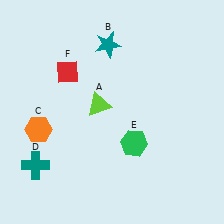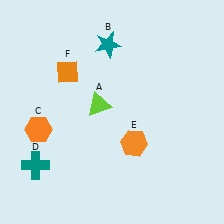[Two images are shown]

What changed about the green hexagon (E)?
In Image 1, E is green. In Image 2, it changed to orange.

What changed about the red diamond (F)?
In Image 1, F is red. In Image 2, it changed to orange.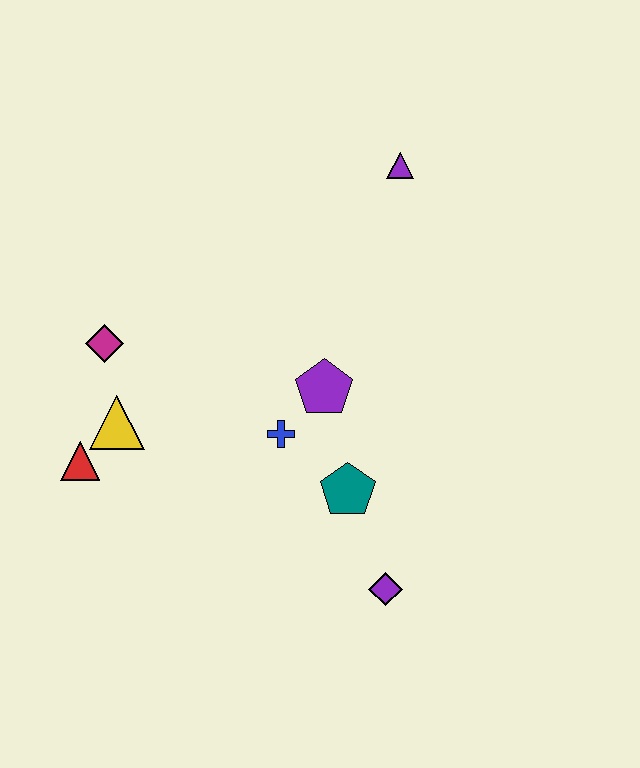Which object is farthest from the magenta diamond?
The purple diamond is farthest from the magenta diamond.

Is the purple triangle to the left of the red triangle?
No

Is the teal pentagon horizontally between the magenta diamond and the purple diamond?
Yes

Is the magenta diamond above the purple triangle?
No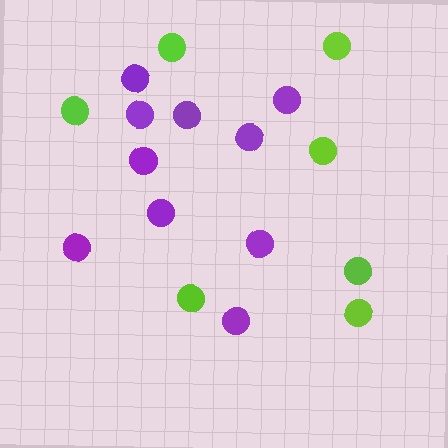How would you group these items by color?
There are 2 groups: one group of purple circles (10) and one group of lime circles (7).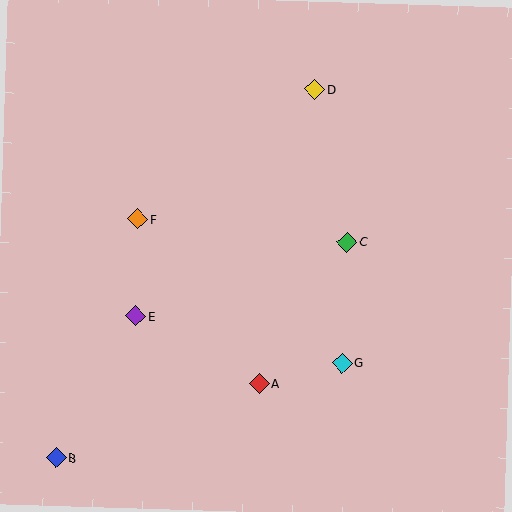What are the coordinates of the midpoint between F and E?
The midpoint between F and E is at (137, 268).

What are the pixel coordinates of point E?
Point E is at (136, 316).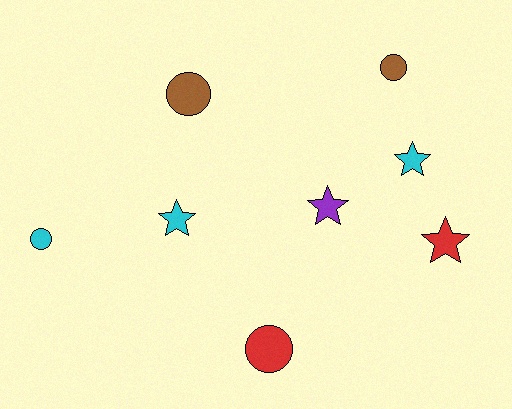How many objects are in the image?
There are 8 objects.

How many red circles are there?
There is 1 red circle.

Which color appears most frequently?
Cyan, with 3 objects.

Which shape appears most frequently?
Star, with 4 objects.